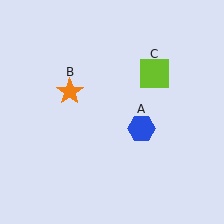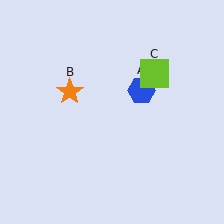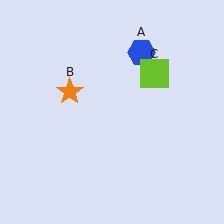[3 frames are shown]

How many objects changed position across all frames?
1 object changed position: blue hexagon (object A).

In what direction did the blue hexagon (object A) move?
The blue hexagon (object A) moved up.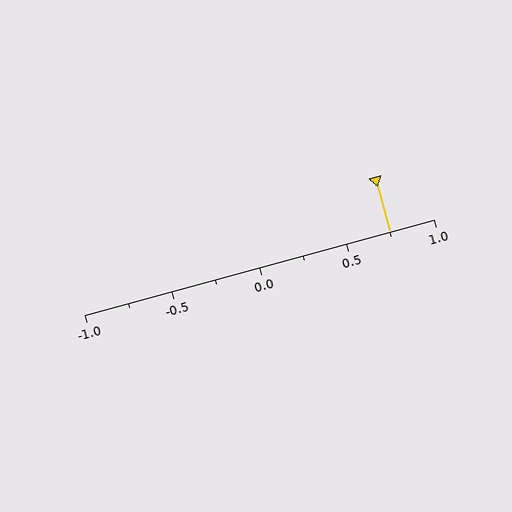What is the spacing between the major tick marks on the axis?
The major ticks are spaced 0.5 apart.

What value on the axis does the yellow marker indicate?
The marker indicates approximately 0.75.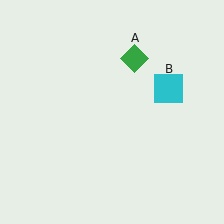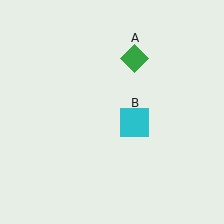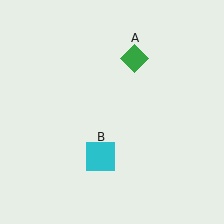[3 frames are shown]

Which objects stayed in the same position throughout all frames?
Green diamond (object A) remained stationary.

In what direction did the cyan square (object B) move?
The cyan square (object B) moved down and to the left.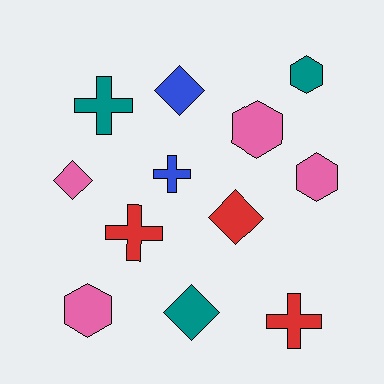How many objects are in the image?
There are 12 objects.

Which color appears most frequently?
Pink, with 4 objects.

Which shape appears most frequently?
Hexagon, with 4 objects.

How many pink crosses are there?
There are no pink crosses.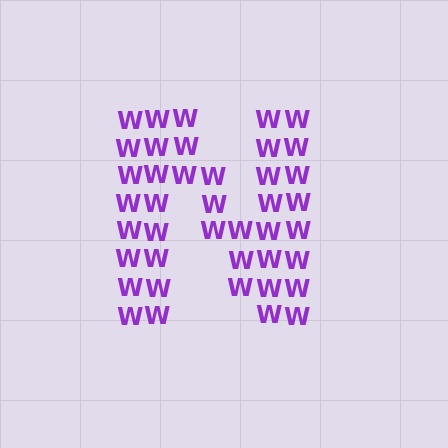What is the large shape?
The large shape is the letter N.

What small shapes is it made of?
It is made of small letter W's.